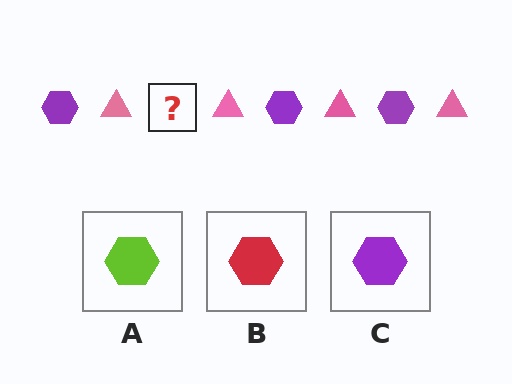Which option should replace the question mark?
Option C.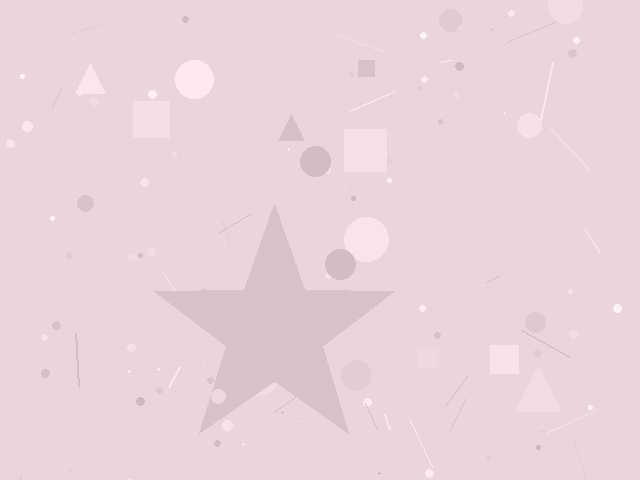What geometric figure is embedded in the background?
A star is embedded in the background.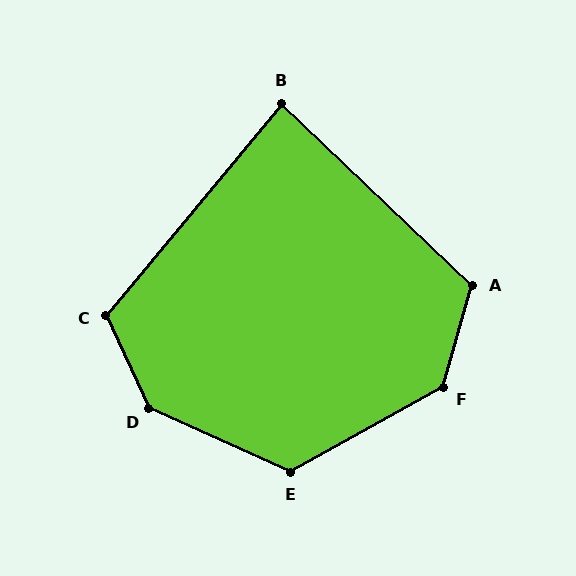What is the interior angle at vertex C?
Approximately 116 degrees (obtuse).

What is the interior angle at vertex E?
Approximately 127 degrees (obtuse).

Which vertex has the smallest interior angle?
B, at approximately 86 degrees.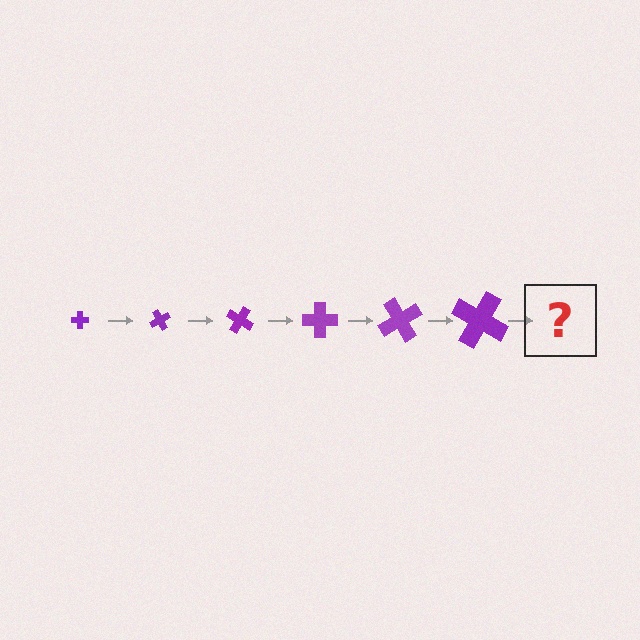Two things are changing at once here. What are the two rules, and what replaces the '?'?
The two rules are that the cross grows larger each step and it rotates 60 degrees each step. The '?' should be a cross, larger than the previous one and rotated 360 degrees from the start.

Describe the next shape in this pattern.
It should be a cross, larger than the previous one and rotated 360 degrees from the start.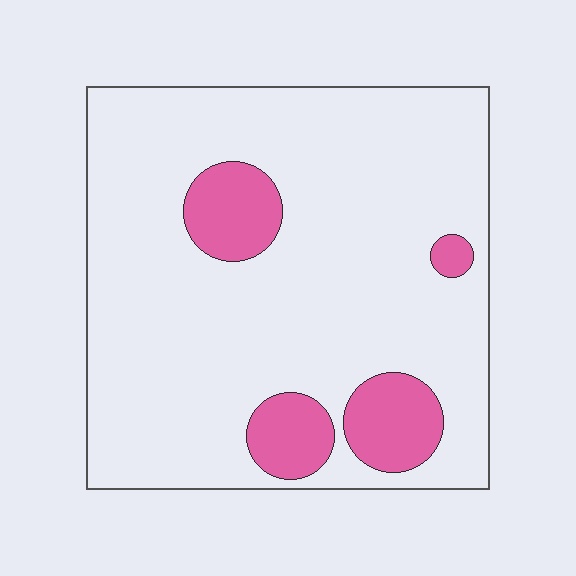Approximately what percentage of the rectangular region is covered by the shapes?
Approximately 15%.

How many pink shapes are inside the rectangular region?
4.